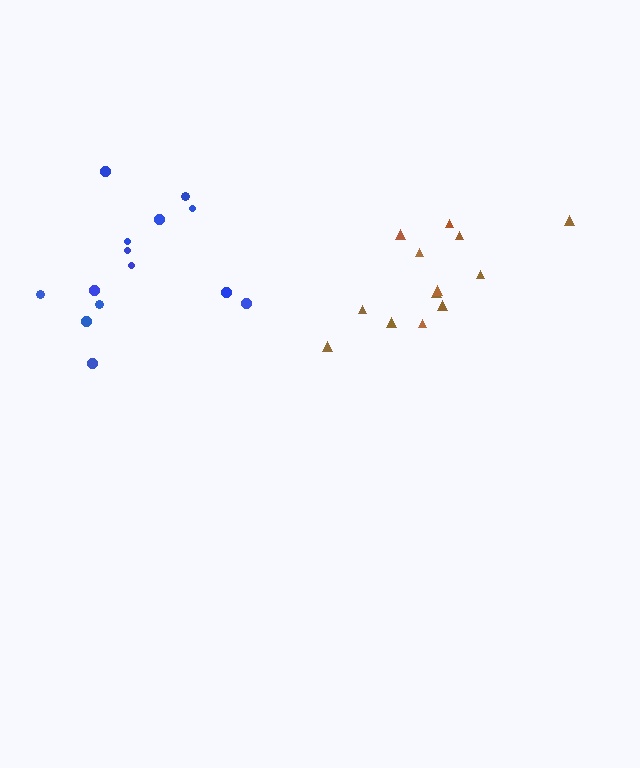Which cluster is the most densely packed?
Blue.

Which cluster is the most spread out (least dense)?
Brown.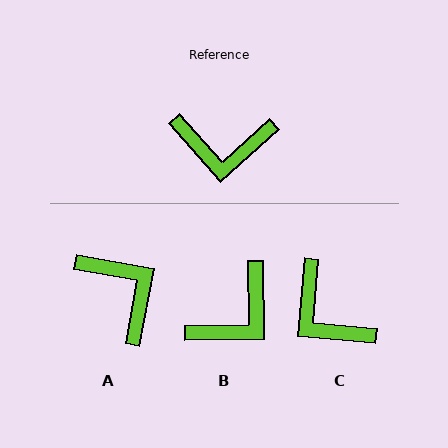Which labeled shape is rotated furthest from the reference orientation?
A, about 128 degrees away.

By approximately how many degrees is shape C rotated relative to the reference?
Approximately 47 degrees clockwise.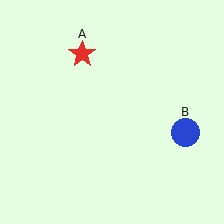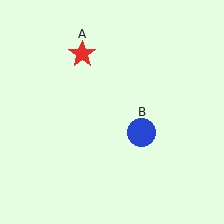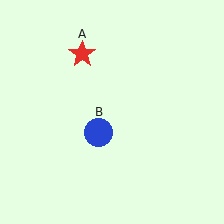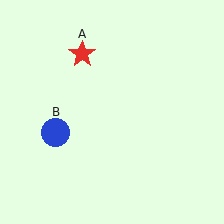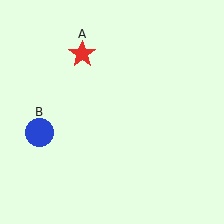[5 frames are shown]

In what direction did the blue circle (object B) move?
The blue circle (object B) moved left.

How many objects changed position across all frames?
1 object changed position: blue circle (object B).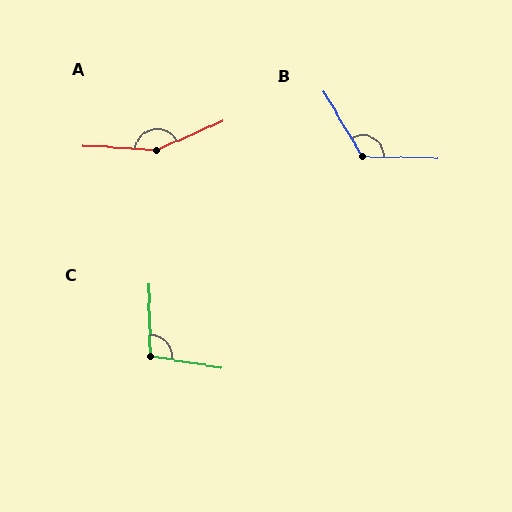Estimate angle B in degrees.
Approximately 122 degrees.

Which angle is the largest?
A, at approximately 152 degrees.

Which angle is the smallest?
C, at approximately 101 degrees.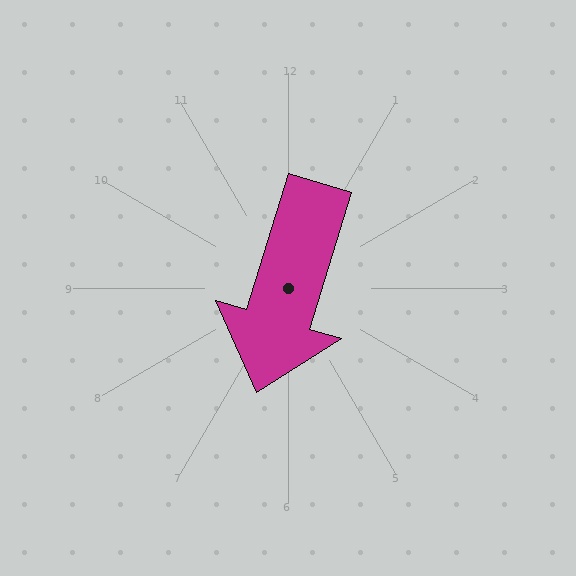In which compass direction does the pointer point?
South.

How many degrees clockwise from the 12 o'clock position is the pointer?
Approximately 197 degrees.